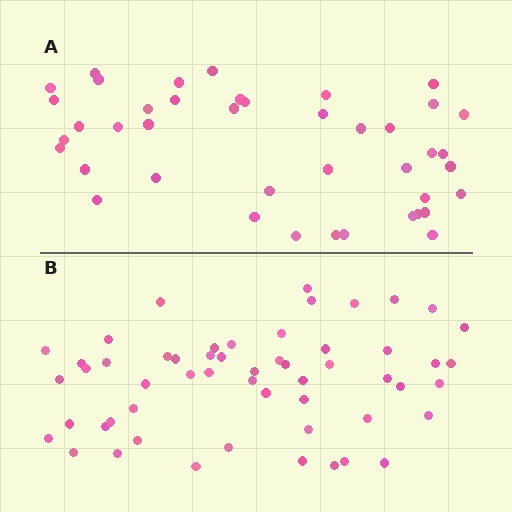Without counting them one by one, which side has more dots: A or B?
Region B (the bottom region) has more dots.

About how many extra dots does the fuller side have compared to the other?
Region B has approximately 15 more dots than region A.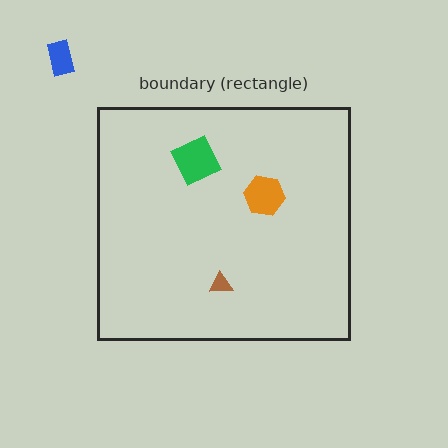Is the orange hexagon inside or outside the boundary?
Inside.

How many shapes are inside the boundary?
3 inside, 1 outside.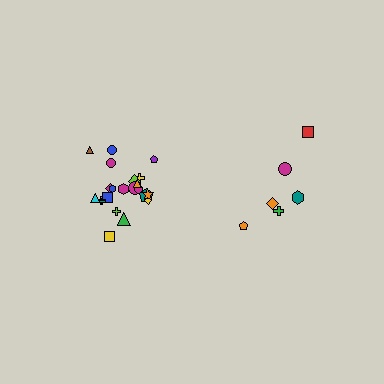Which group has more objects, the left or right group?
The left group.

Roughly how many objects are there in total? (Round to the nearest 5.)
Roughly 30 objects in total.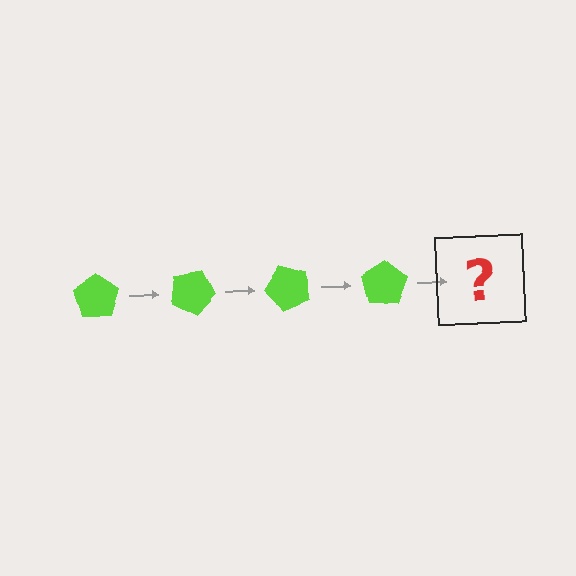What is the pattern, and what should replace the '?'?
The pattern is that the pentagon rotates 25 degrees each step. The '?' should be a lime pentagon rotated 100 degrees.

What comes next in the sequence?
The next element should be a lime pentagon rotated 100 degrees.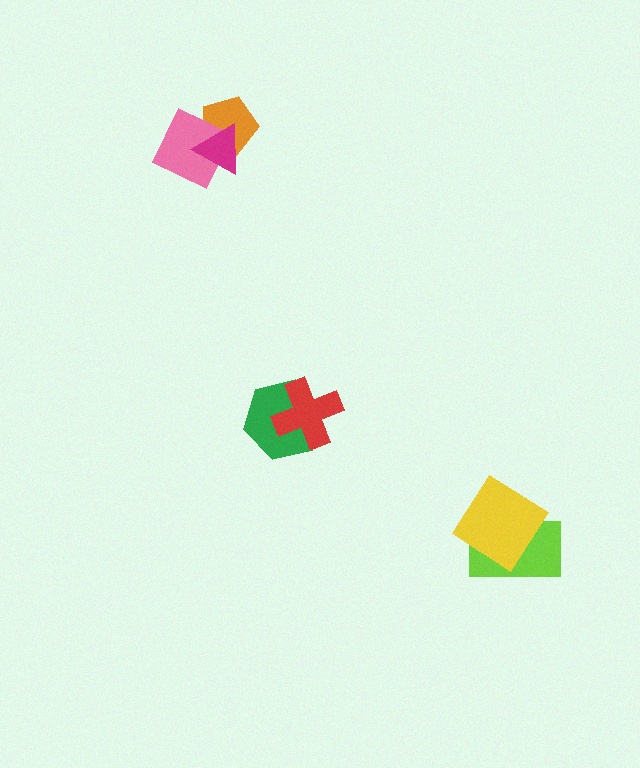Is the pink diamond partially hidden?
Yes, it is partially covered by another shape.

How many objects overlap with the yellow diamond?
1 object overlaps with the yellow diamond.